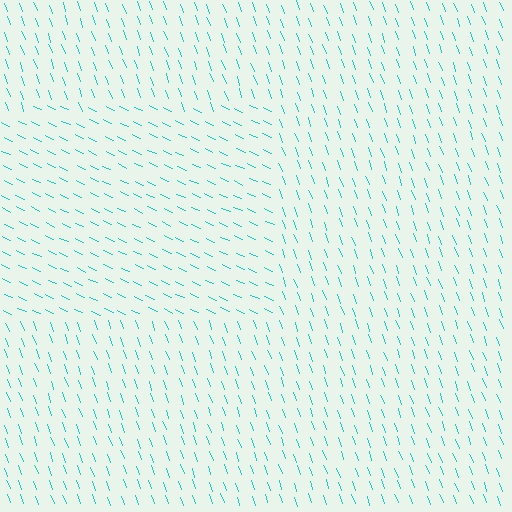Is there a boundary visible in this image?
Yes, there is a texture boundary formed by a change in line orientation.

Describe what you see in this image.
The image is filled with small cyan line segments. A rectangle region in the image has lines oriented differently from the surrounding lines, creating a visible texture boundary.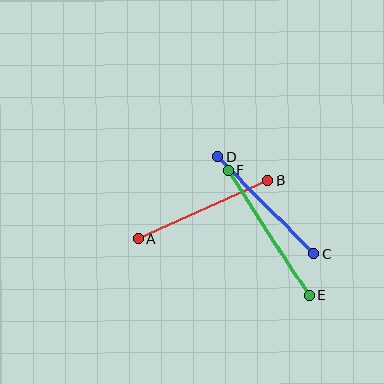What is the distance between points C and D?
The distance is approximately 137 pixels.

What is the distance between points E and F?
The distance is approximately 150 pixels.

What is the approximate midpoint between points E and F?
The midpoint is at approximately (268, 233) pixels.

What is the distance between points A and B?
The distance is approximately 142 pixels.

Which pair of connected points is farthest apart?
Points E and F are farthest apart.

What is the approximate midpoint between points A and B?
The midpoint is at approximately (203, 210) pixels.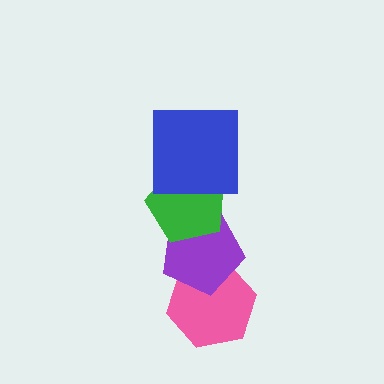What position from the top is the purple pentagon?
The purple pentagon is 3rd from the top.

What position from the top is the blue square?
The blue square is 1st from the top.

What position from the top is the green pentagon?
The green pentagon is 2nd from the top.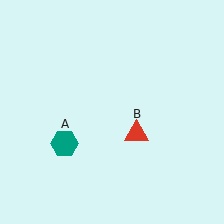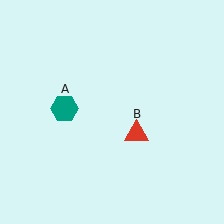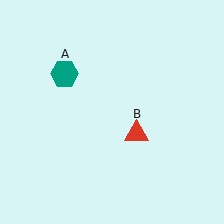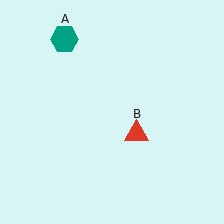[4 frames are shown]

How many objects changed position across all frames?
1 object changed position: teal hexagon (object A).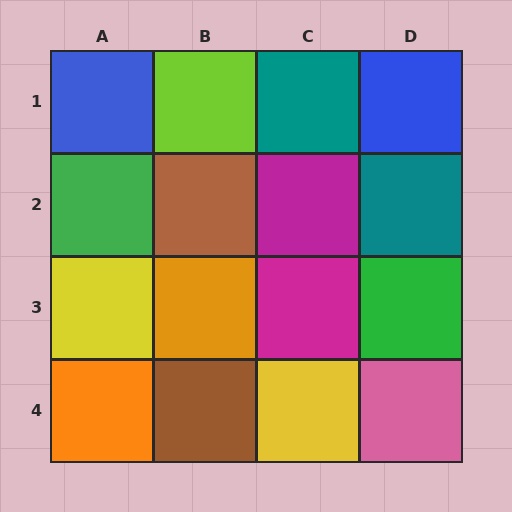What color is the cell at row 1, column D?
Blue.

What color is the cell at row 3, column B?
Orange.